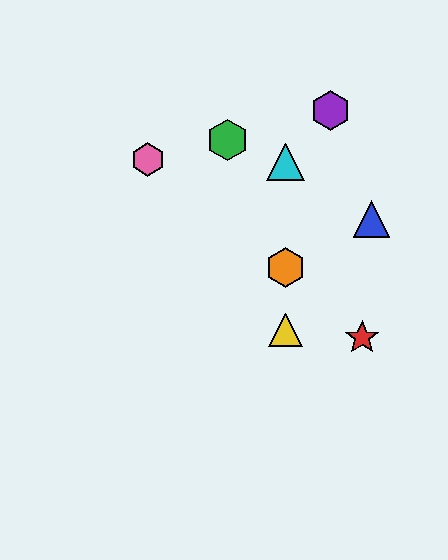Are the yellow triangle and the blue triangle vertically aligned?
No, the yellow triangle is at x≈285 and the blue triangle is at x≈372.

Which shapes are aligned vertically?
The yellow triangle, the orange hexagon, the cyan triangle are aligned vertically.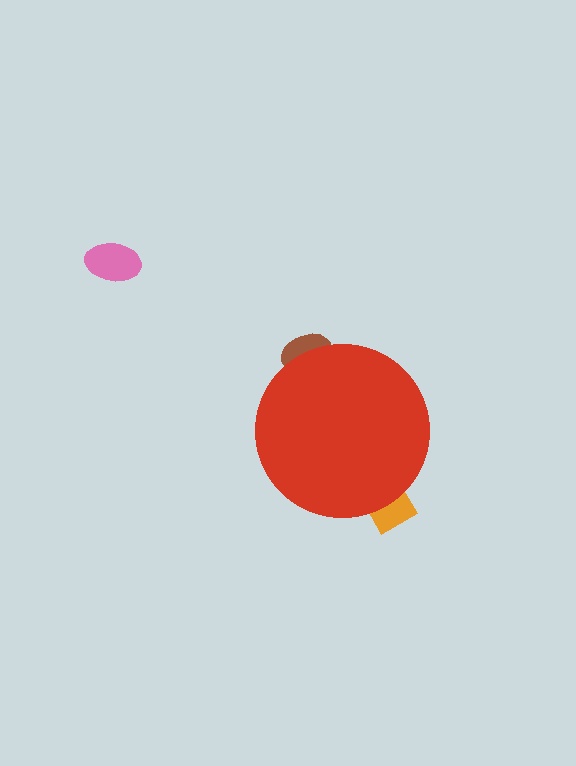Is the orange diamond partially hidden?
Yes, the orange diamond is partially hidden behind the red circle.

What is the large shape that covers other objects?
A red circle.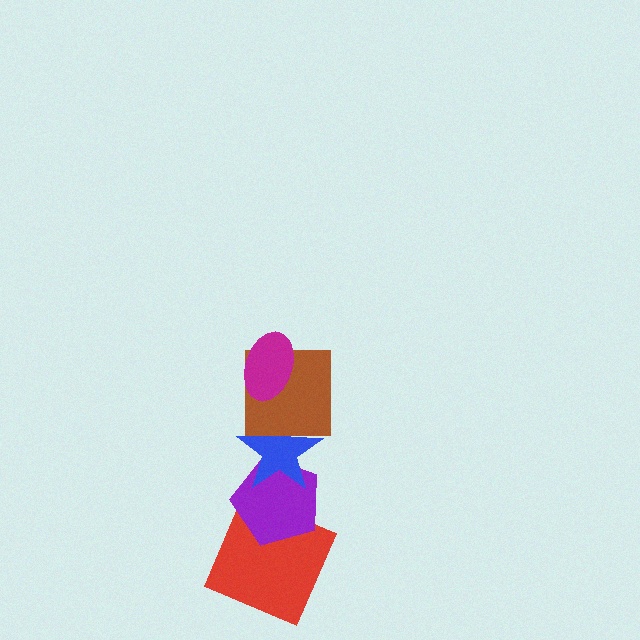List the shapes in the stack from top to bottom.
From top to bottom: the magenta ellipse, the brown square, the blue star, the purple pentagon, the red square.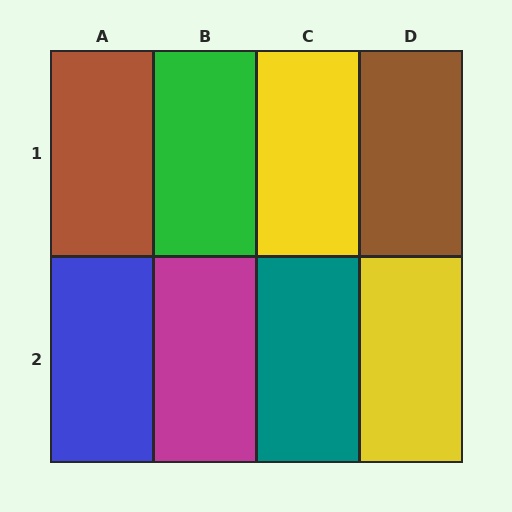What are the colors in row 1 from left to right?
Brown, green, yellow, brown.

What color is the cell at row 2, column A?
Blue.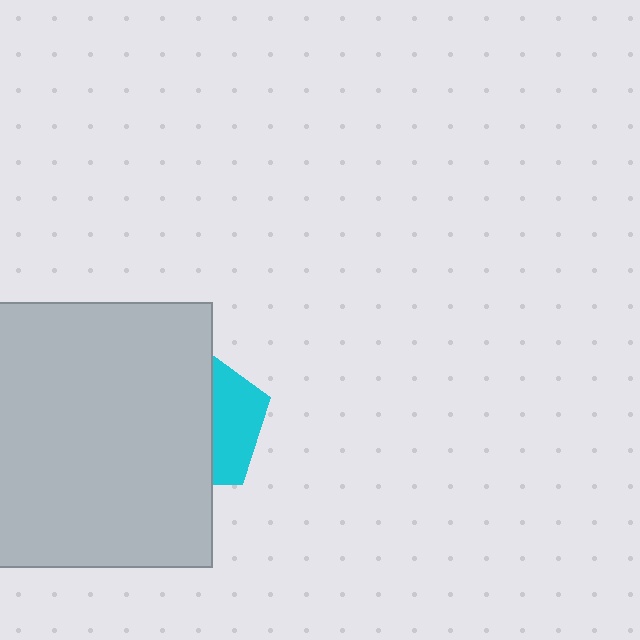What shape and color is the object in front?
The object in front is a light gray square.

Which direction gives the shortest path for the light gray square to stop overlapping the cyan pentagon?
Moving left gives the shortest separation.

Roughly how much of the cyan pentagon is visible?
A small part of it is visible (roughly 34%).